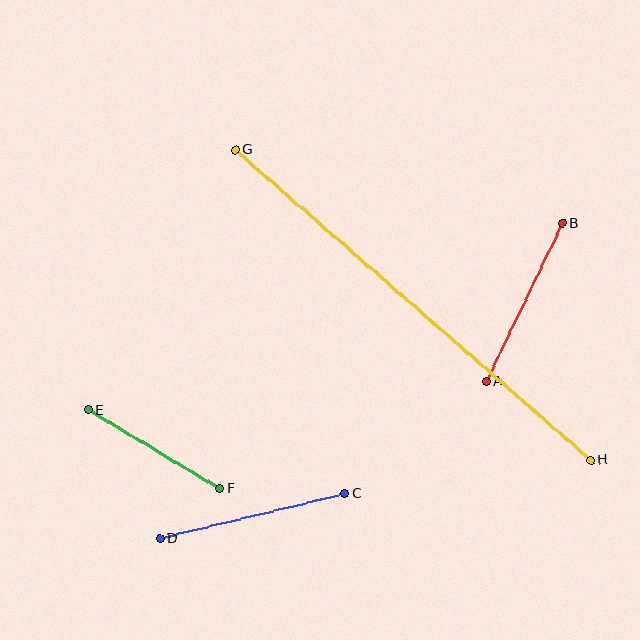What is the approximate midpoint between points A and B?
The midpoint is at approximately (524, 302) pixels.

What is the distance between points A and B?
The distance is approximately 176 pixels.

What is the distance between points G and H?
The distance is approximately 472 pixels.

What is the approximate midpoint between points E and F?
The midpoint is at approximately (154, 449) pixels.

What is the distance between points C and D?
The distance is approximately 190 pixels.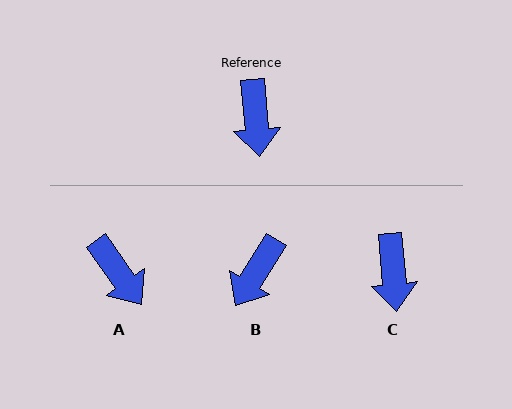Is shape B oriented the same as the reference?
No, it is off by about 37 degrees.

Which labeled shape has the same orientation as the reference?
C.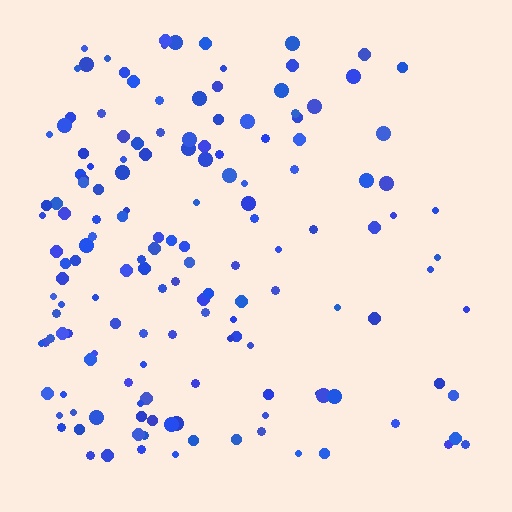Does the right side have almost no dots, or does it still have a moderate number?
Still a moderate number, just noticeably fewer than the left.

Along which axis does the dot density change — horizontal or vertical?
Horizontal.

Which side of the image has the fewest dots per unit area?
The right.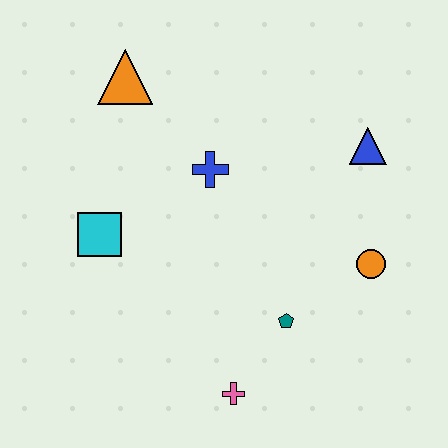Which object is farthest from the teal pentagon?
The orange triangle is farthest from the teal pentagon.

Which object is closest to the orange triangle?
The blue cross is closest to the orange triangle.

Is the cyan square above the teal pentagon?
Yes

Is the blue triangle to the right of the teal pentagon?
Yes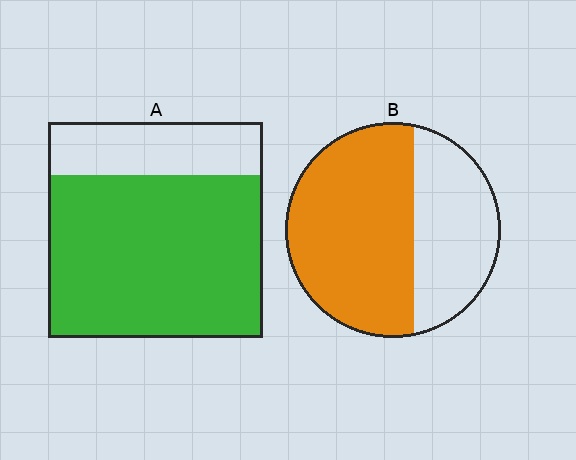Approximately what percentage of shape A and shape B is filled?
A is approximately 75% and B is approximately 60%.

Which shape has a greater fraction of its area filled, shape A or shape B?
Shape A.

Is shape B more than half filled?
Yes.